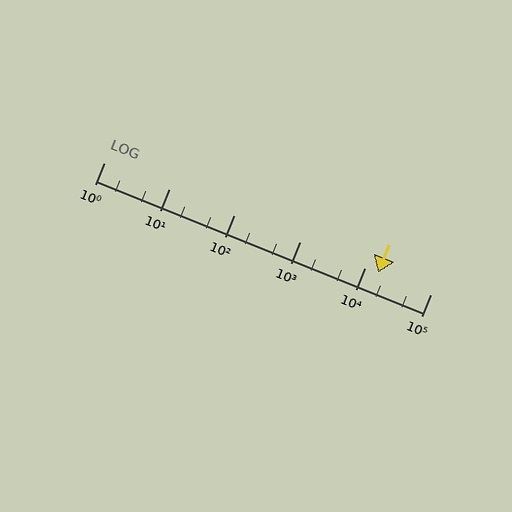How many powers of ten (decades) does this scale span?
The scale spans 5 decades, from 1 to 100000.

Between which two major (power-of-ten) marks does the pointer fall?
The pointer is between 10000 and 100000.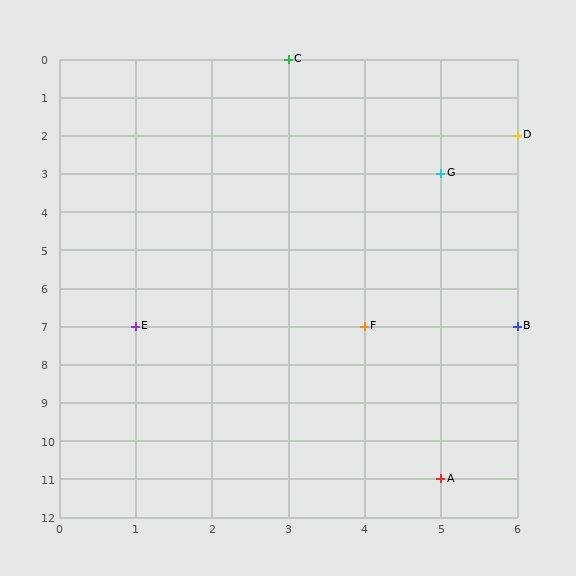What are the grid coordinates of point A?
Point A is at grid coordinates (5, 11).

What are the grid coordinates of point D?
Point D is at grid coordinates (6, 2).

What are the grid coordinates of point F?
Point F is at grid coordinates (4, 7).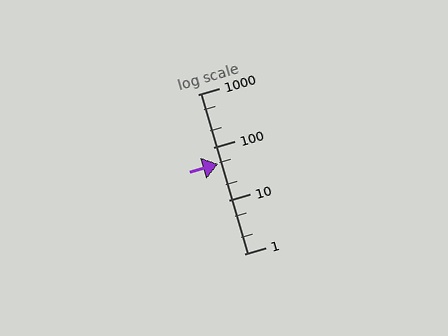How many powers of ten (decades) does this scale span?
The scale spans 3 decades, from 1 to 1000.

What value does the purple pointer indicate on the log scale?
The pointer indicates approximately 49.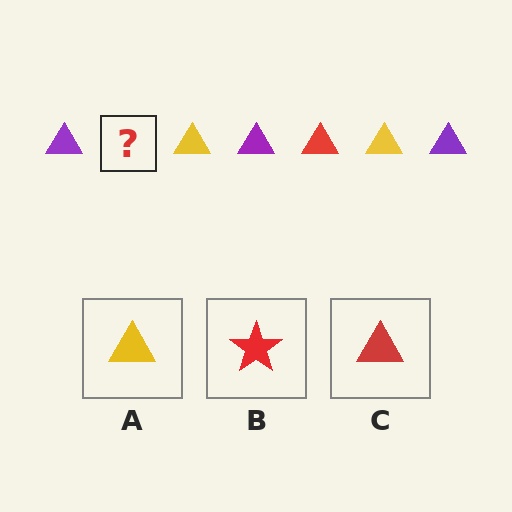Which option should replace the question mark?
Option C.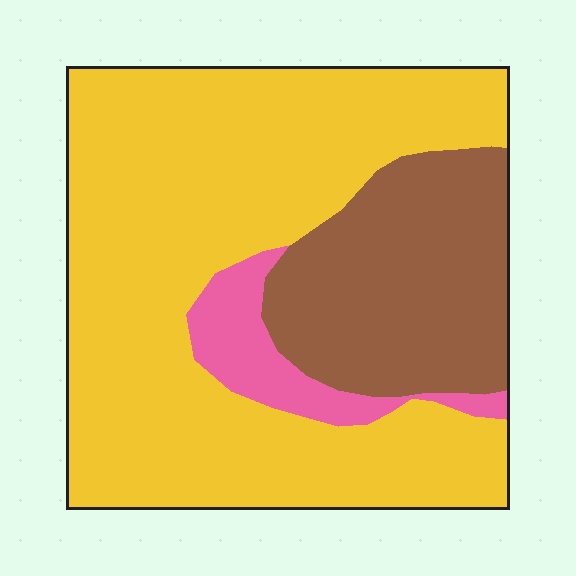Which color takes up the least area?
Pink, at roughly 10%.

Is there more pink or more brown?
Brown.